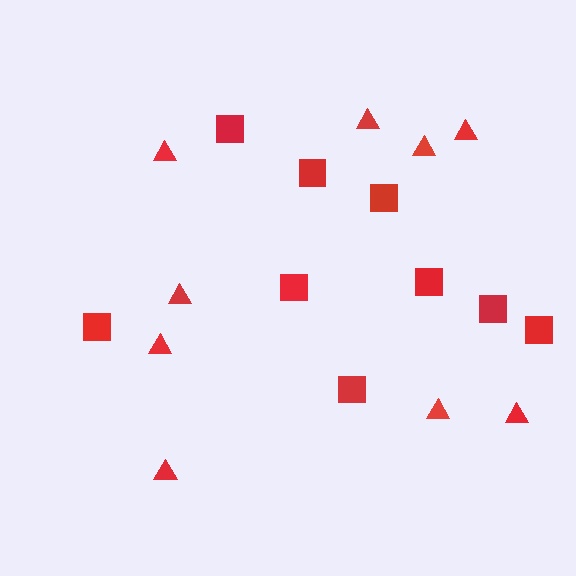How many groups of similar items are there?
There are 2 groups: one group of squares (9) and one group of triangles (9).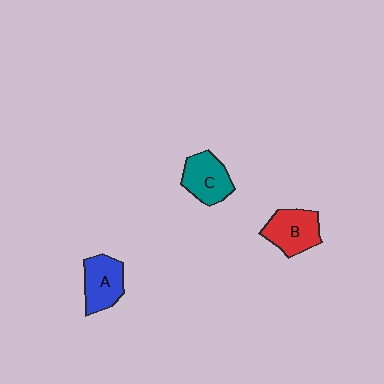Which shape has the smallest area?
Shape C (teal).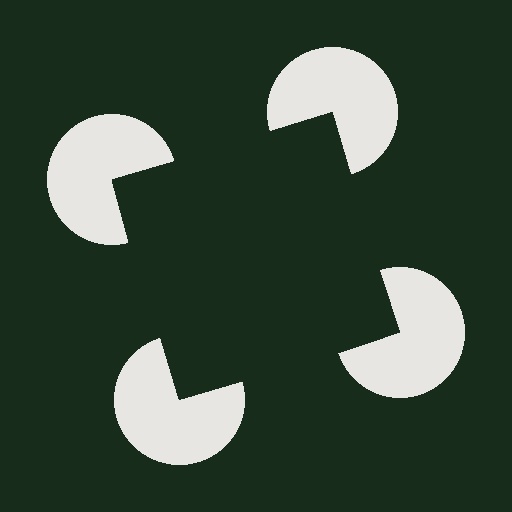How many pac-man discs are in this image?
There are 4 — one at each vertex of the illusory square.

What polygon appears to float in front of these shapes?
An illusory square — its edges are inferred from the aligned wedge cuts in the pac-man discs, not physically drawn.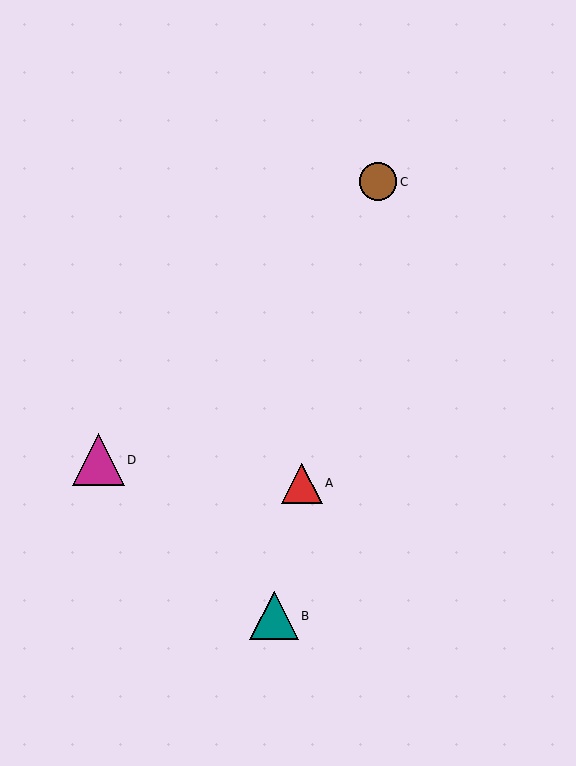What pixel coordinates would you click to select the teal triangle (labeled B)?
Click at (274, 616) to select the teal triangle B.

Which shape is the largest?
The magenta triangle (labeled D) is the largest.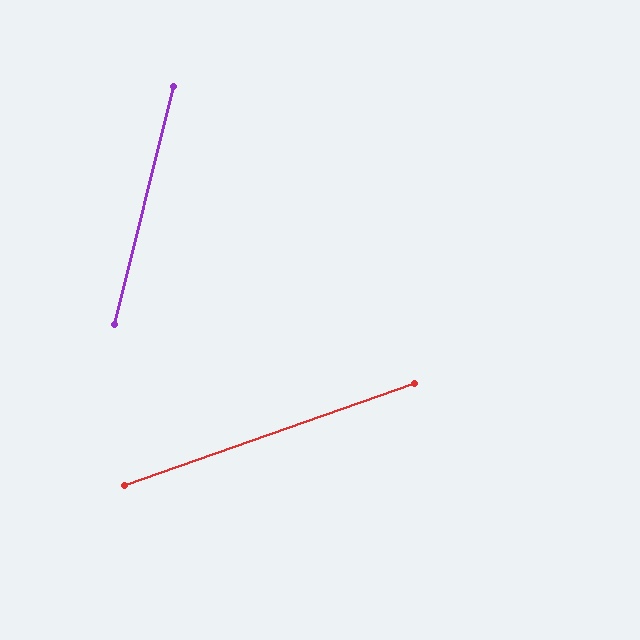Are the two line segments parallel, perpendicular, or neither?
Neither parallel nor perpendicular — they differ by about 57°.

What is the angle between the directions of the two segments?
Approximately 57 degrees.